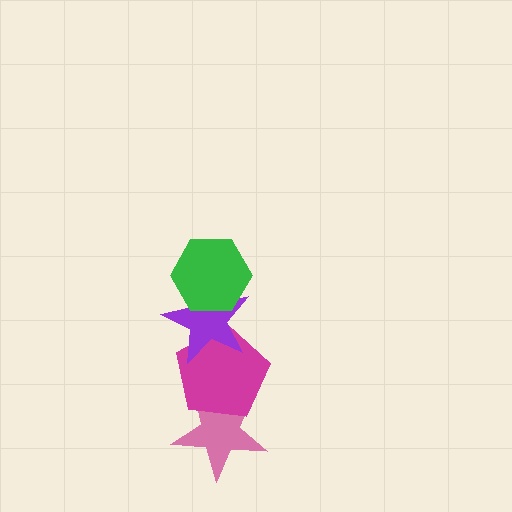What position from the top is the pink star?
The pink star is 4th from the top.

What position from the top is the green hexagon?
The green hexagon is 1st from the top.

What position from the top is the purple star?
The purple star is 2nd from the top.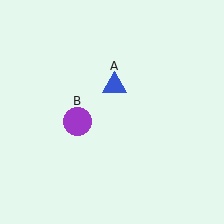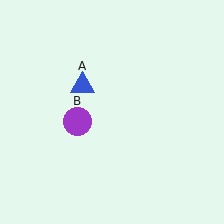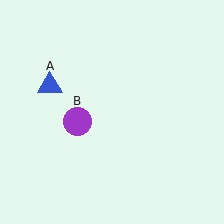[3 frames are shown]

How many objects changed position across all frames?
1 object changed position: blue triangle (object A).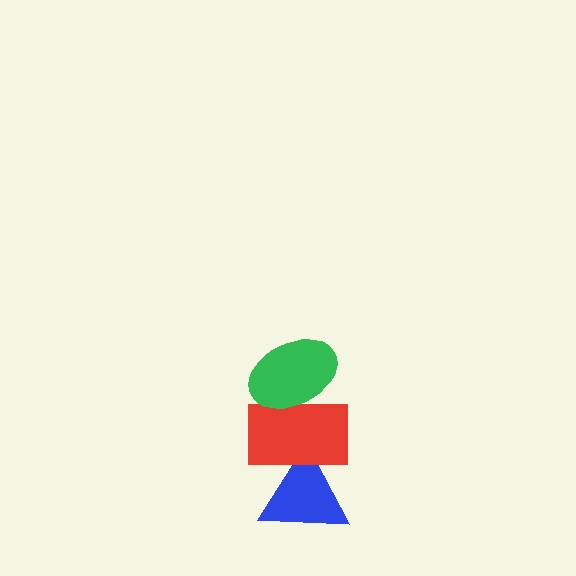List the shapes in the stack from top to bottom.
From top to bottom: the green ellipse, the red rectangle, the blue triangle.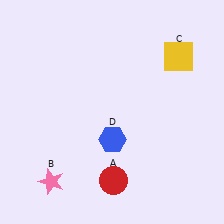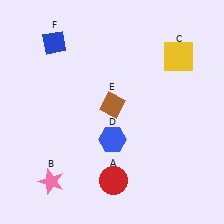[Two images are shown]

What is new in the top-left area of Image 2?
A blue diamond (F) was added in the top-left area of Image 2.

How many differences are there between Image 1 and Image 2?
There are 2 differences between the two images.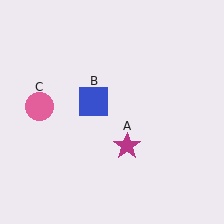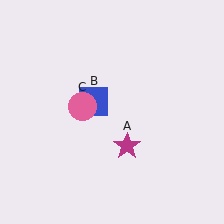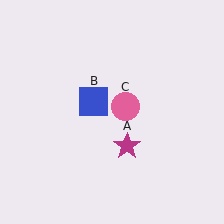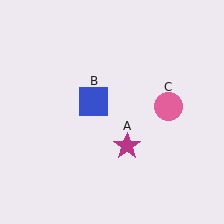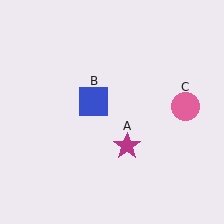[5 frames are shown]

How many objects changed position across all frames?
1 object changed position: pink circle (object C).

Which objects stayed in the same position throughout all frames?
Magenta star (object A) and blue square (object B) remained stationary.